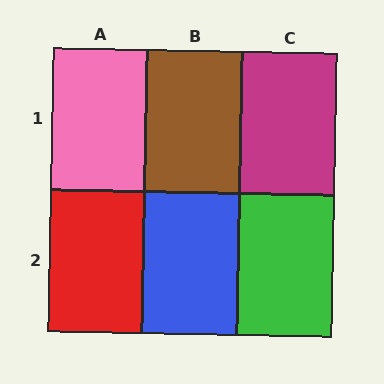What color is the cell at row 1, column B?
Brown.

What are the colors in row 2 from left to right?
Red, blue, green.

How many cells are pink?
1 cell is pink.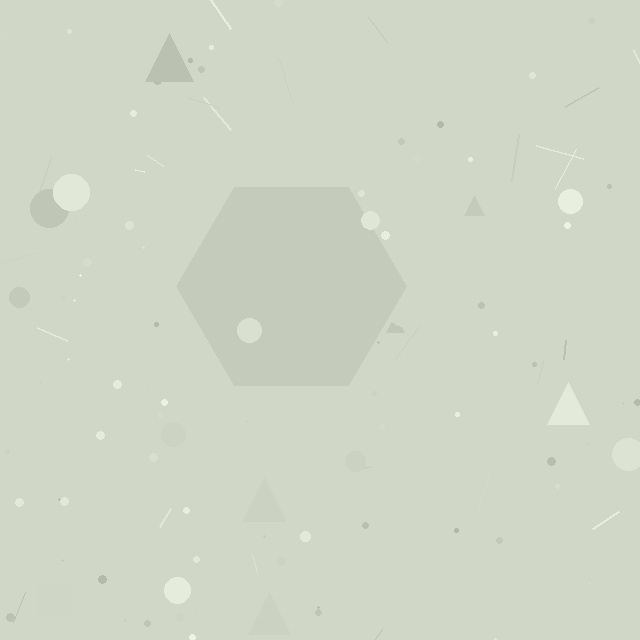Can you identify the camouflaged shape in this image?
The camouflaged shape is a hexagon.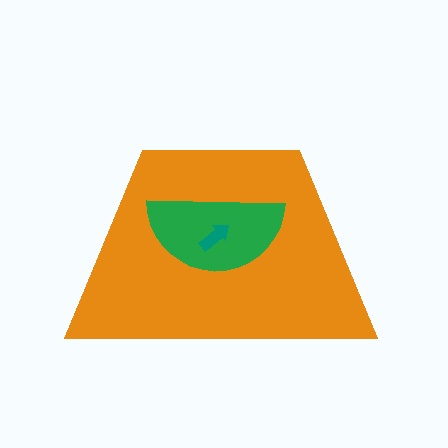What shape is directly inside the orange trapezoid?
The green semicircle.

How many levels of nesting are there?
3.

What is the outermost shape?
The orange trapezoid.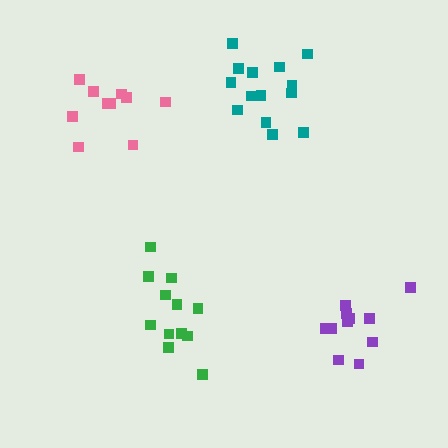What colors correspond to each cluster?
The clusters are colored: green, purple, teal, pink.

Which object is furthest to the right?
The purple cluster is rightmost.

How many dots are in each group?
Group 1: 12 dots, Group 2: 11 dots, Group 3: 14 dots, Group 4: 10 dots (47 total).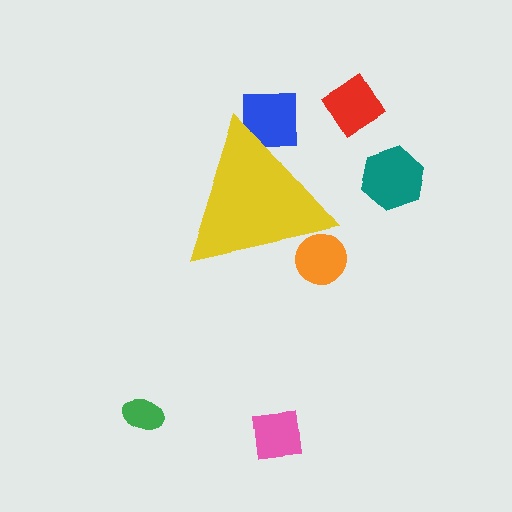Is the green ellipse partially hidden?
No, the green ellipse is fully visible.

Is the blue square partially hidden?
Yes, the blue square is partially hidden behind the yellow triangle.